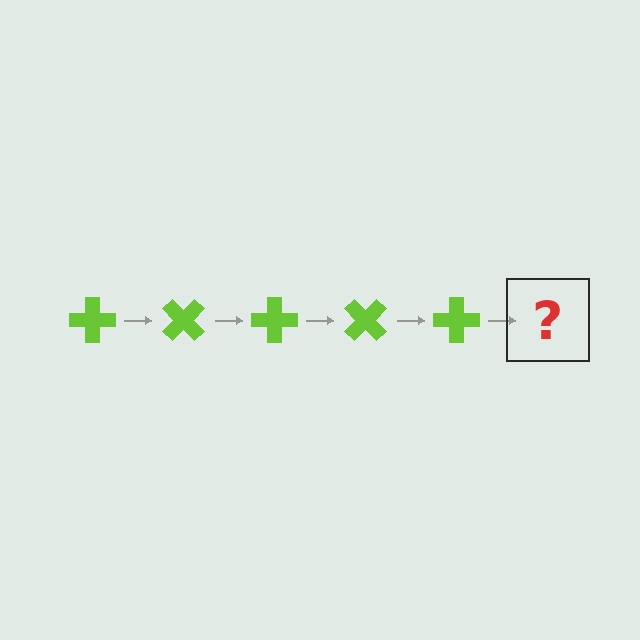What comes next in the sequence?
The next element should be a lime cross rotated 225 degrees.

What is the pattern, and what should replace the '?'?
The pattern is that the cross rotates 45 degrees each step. The '?' should be a lime cross rotated 225 degrees.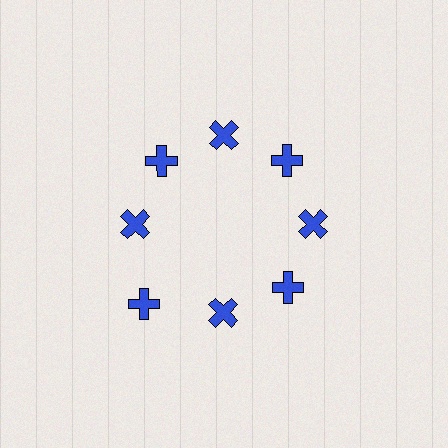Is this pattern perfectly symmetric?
No. The 8 blue crosses are arranged in a ring, but one element near the 8 o'clock position is pushed outward from the center, breaking the 8-fold rotational symmetry.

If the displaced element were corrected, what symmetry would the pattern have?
It would have 8-fold rotational symmetry — the pattern would map onto itself every 45 degrees.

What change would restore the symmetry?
The symmetry would be restored by moving it inward, back onto the ring so that all 8 crosses sit at equal angles and equal distance from the center.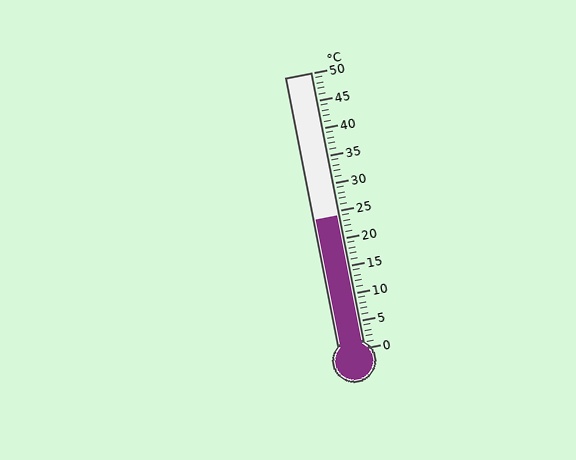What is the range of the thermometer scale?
The thermometer scale ranges from 0°C to 50°C.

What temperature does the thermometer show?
The thermometer shows approximately 24°C.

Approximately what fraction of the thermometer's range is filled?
The thermometer is filled to approximately 50% of its range.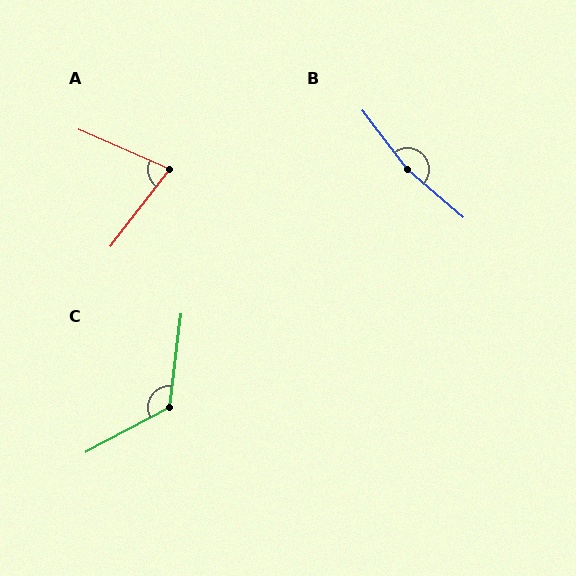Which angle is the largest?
B, at approximately 168 degrees.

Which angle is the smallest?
A, at approximately 76 degrees.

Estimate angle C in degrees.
Approximately 125 degrees.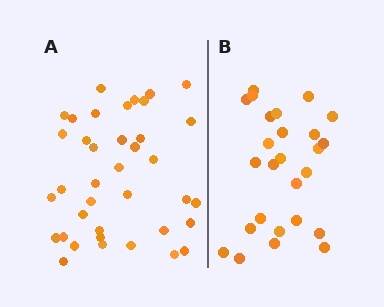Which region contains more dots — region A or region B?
Region A (the left region) has more dots.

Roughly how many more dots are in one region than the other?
Region A has roughly 12 or so more dots than region B.